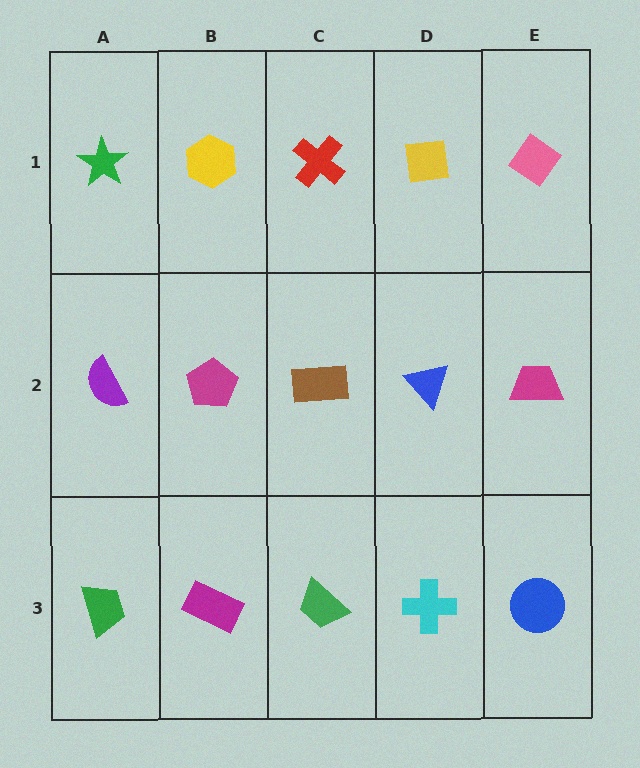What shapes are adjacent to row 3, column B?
A magenta pentagon (row 2, column B), a green trapezoid (row 3, column A), a green trapezoid (row 3, column C).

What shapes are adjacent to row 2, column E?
A pink diamond (row 1, column E), a blue circle (row 3, column E), a blue triangle (row 2, column D).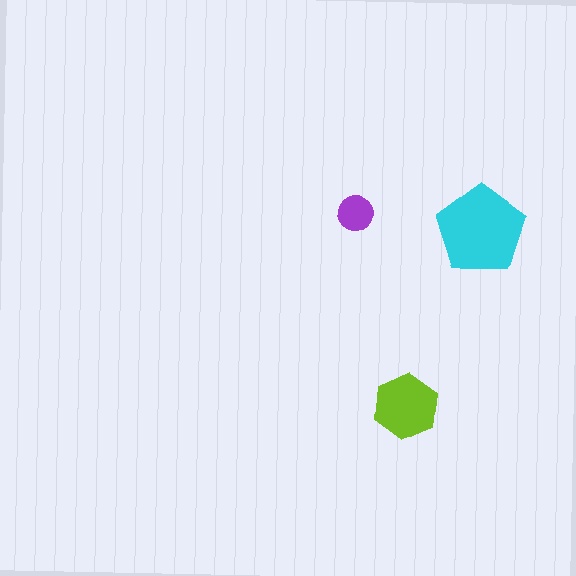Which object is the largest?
The cyan pentagon.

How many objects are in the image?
There are 3 objects in the image.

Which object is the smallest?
The purple circle.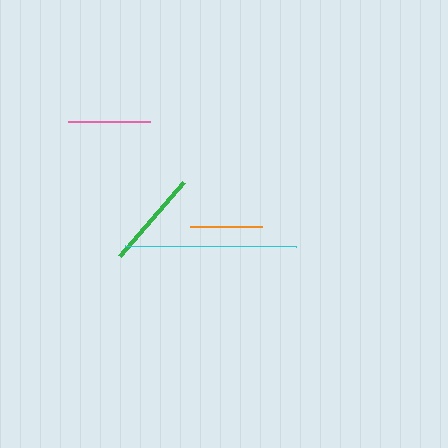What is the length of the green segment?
The green segment is approximately 98 pixels long.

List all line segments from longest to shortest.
From longest to shortest: cyan, green, pink, orange.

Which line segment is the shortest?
The orange line is the shortest at approximately 71 pixels.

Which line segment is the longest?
The cyan line is the longest at approximately 171 pixels.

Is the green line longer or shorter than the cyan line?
The cyan line is longer than the green line.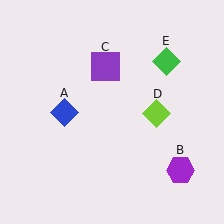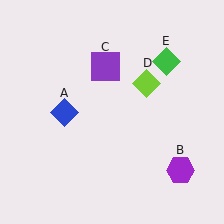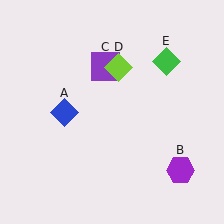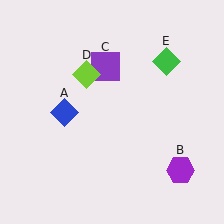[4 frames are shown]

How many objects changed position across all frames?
1 object changed position: lime diamond (object D).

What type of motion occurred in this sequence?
The lime diamond (object D) rotated counterclockwise around the center of the scene.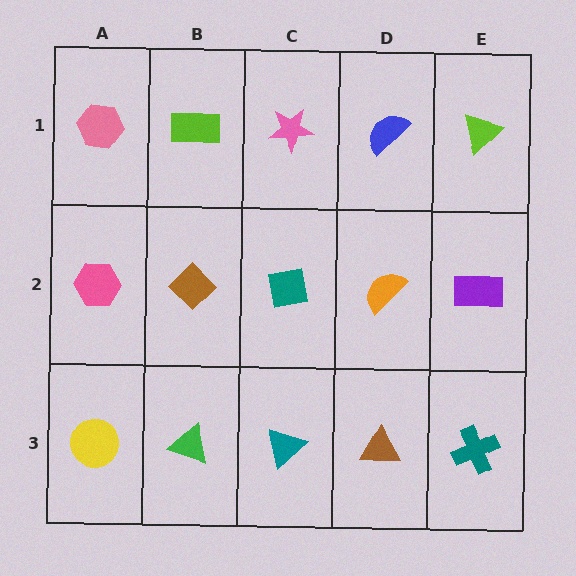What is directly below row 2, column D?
A brown triangle.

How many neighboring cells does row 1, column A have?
2.